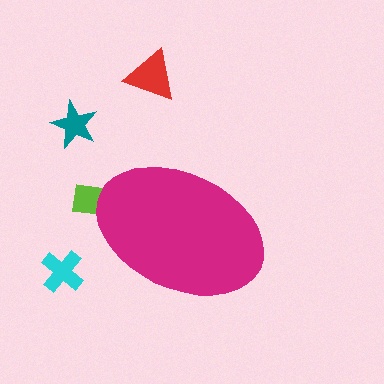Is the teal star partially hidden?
No, the teal star is fully visible.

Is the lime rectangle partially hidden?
Yes, the lime rectangle is partially hidden behind the magenta ellipse.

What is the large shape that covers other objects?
A magenta ellipse.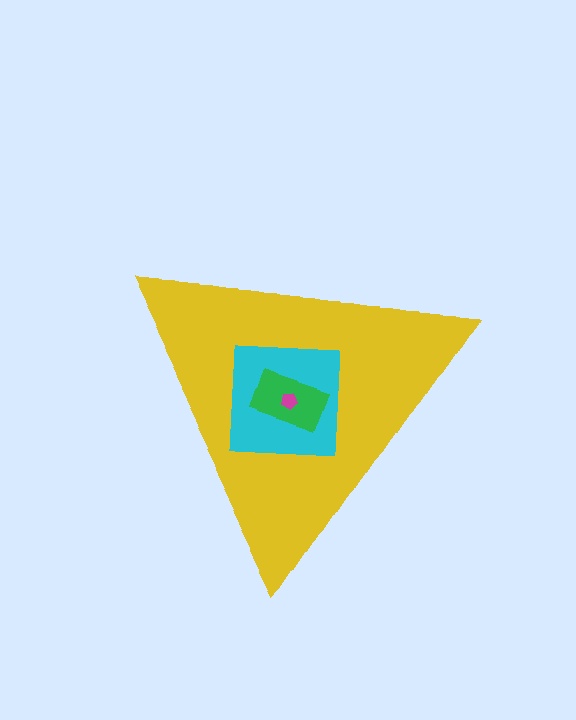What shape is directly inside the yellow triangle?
The cyan square.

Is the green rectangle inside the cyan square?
Yes.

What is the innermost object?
The magenta pentagon.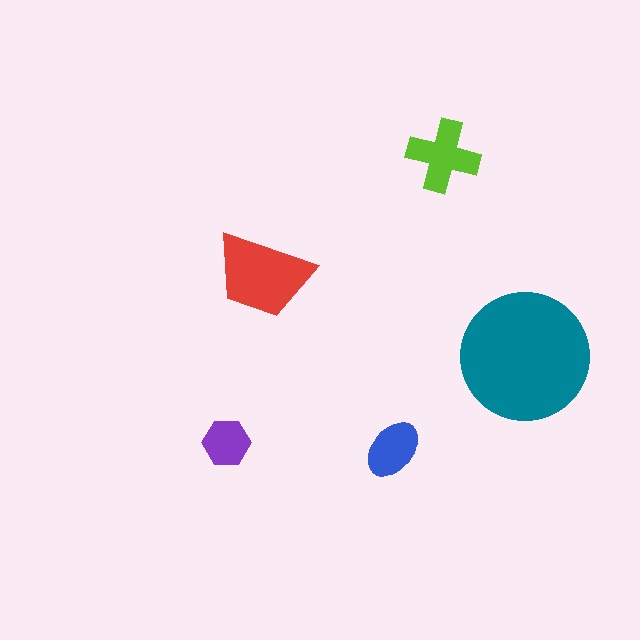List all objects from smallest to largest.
The purple hexagon, the blue ellipse, the lime cross, the red trapezoid, the teal circle.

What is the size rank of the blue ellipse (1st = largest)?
4th.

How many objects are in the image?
There are 5 objects in the image.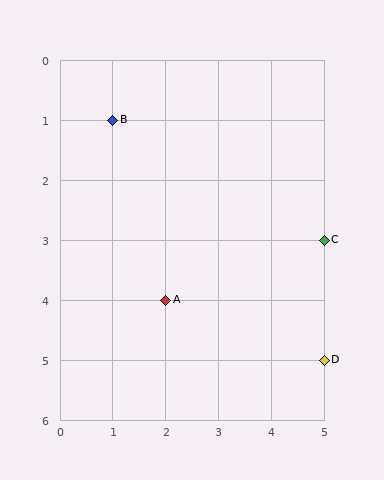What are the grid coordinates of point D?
Point D is at grid coordinates (5, 5).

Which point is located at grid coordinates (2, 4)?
Point A is at (2, 4).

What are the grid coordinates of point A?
Point A is at grid coordinates (2, 4).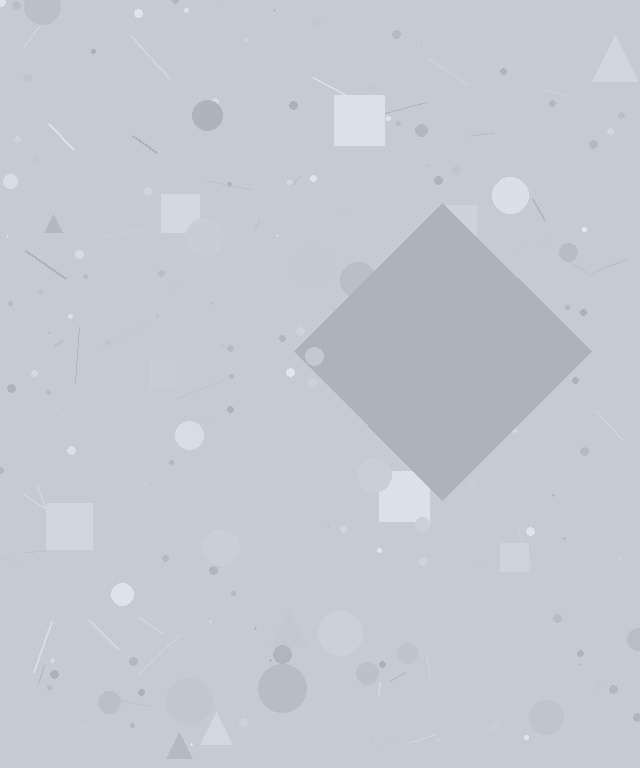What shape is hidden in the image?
A diamond is hidden in the image.